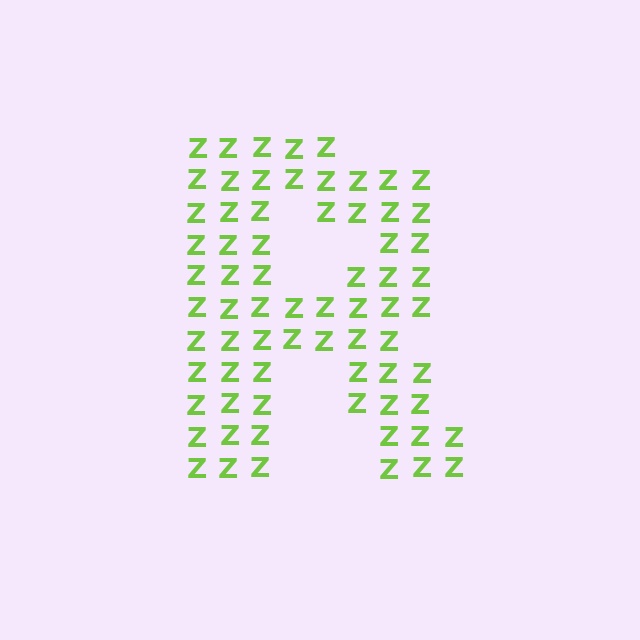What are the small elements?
The small elements are letter Z's.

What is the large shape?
The large shape is the letter R.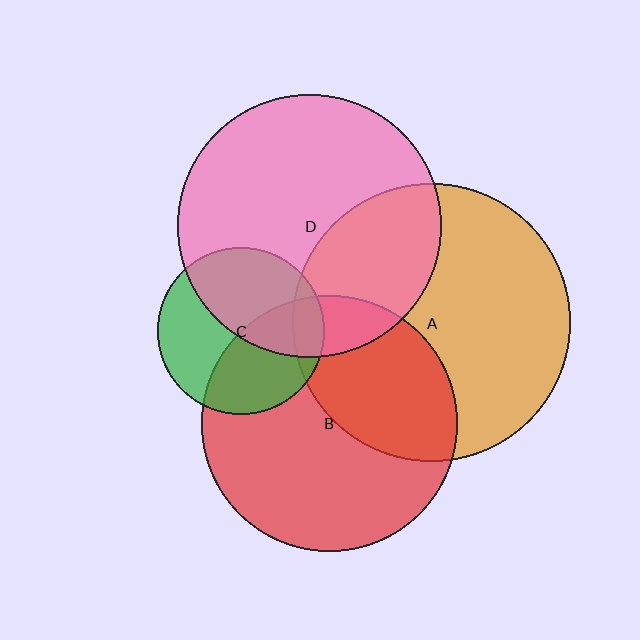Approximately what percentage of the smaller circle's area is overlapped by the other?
Approximately 40%.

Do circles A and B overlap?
Yes.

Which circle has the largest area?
Circle A (orange).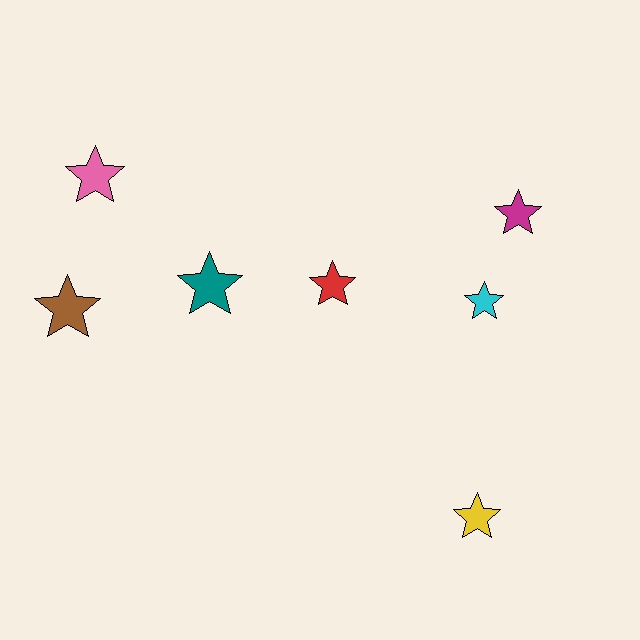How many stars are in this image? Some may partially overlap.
There are 7 stars.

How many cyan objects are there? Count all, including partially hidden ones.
There is 1 cyan object.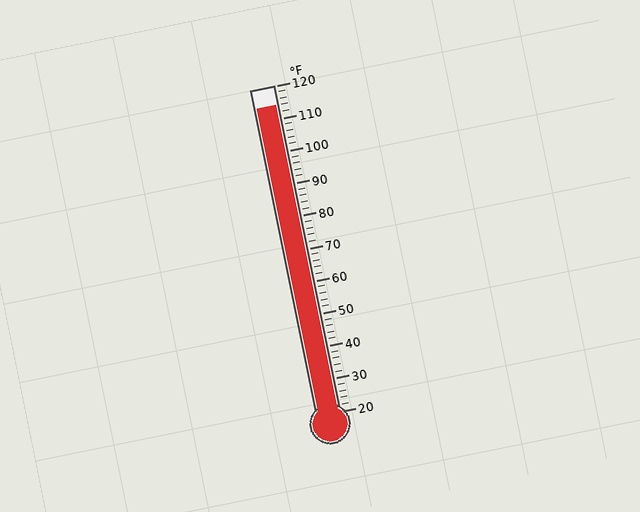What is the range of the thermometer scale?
The thermometer scale ranges from 20°F to 120°F.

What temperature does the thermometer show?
The thermometer shows approximately 114°F.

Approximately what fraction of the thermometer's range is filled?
The thermometer is filled to approximately 95% of its range.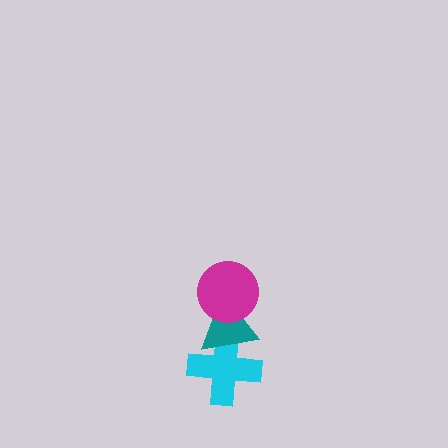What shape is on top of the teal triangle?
The magenta circle is on top of the teal triangle.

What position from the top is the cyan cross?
The cyan cross is 3rd from the top.